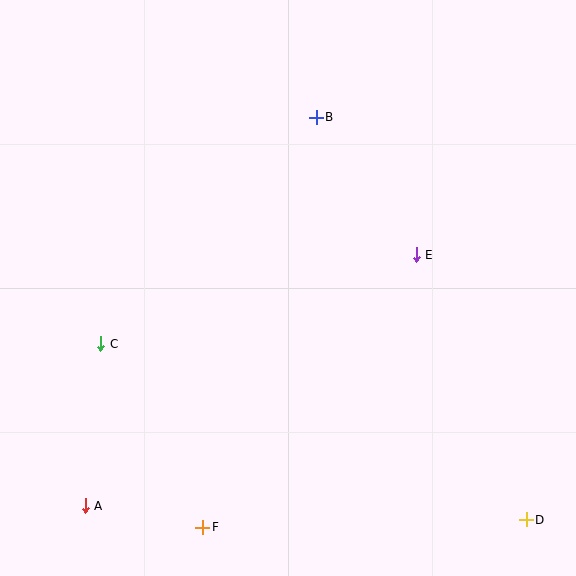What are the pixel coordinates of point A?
Point A is at (85, 506).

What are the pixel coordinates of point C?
Point C is at (101, 344).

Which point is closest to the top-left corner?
Point B is closest to the top-left corner.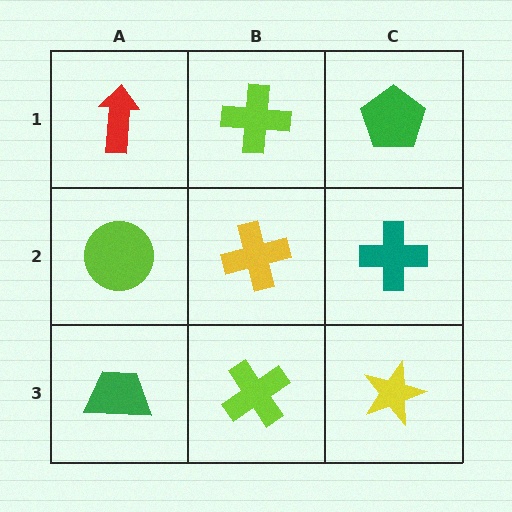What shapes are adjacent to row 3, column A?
A lime circle (row 2, column A), a lime cross (row 3, column B).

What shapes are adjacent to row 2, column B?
A lime cross (row 1, column B), a lime cross (row 3, column B), a lime circle (row 2, column A), a teal cross (row 2, column C).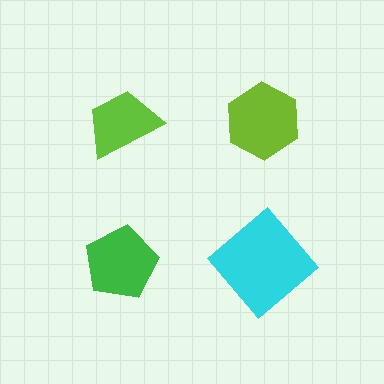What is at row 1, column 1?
A lime trapezoid.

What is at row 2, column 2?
A cyan diamond.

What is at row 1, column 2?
A lime hexagon.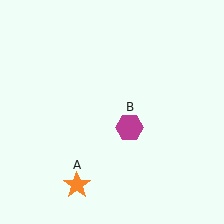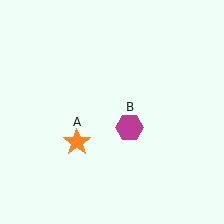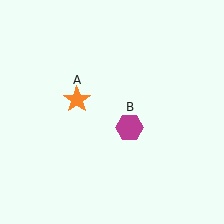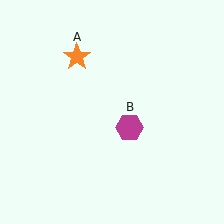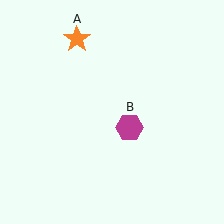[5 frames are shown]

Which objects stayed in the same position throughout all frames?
Magenta hexagon (object B) remained stationary.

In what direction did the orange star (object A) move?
The orange star (object A) moved up.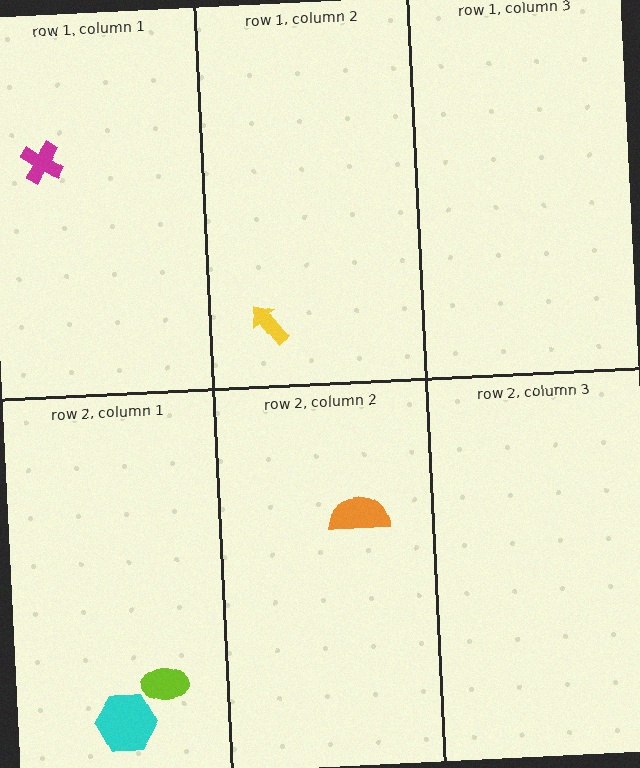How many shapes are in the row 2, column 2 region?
1.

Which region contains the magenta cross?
The row 1, column 1 region.